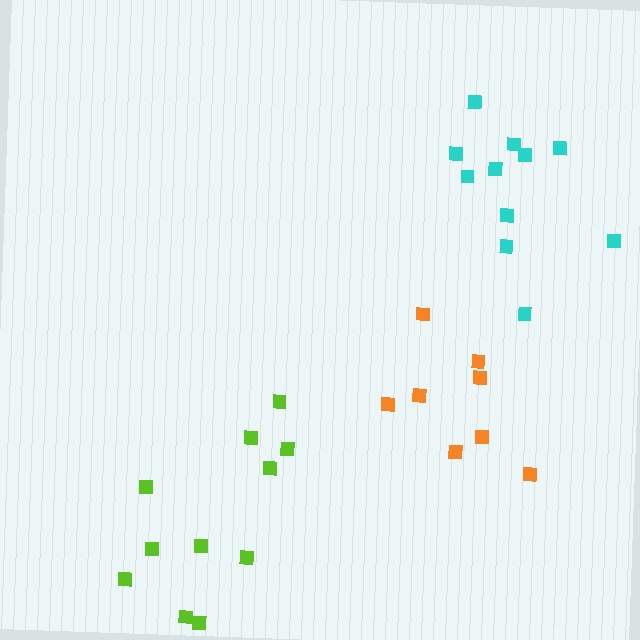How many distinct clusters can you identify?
There are 3 distinct clusters.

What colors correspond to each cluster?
The clusters are colored: lime, orange, cyan.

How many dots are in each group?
Group 1: 11 dots, Group 2: 8 dots, Group 3: 11 dots (30 total).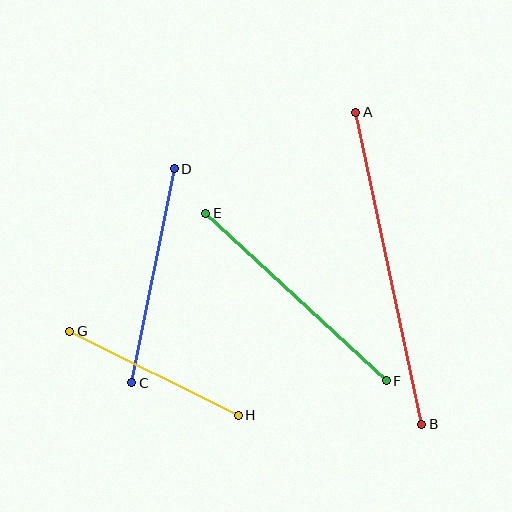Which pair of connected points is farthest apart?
Points A and B are farthest apart.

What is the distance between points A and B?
The distance is approximately 319 pixels.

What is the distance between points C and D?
The distance is approximately 218 pixels.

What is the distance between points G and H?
The distance is approximately 188 pixels.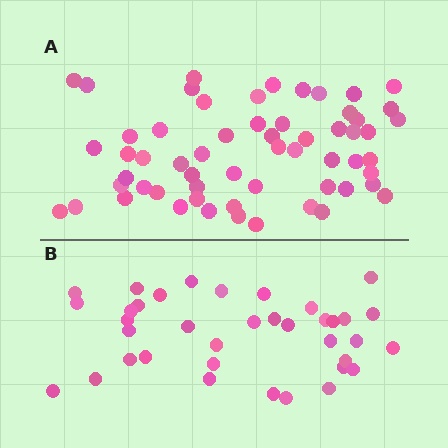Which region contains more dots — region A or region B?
Region A (the top region) has more dots.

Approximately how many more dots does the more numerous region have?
Region A has approximately 20 more dots than region B.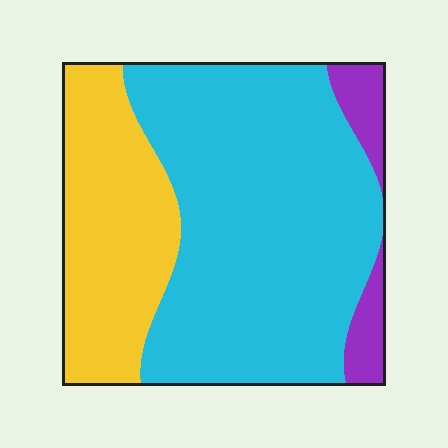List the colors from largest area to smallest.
From largest to smallest: cyan, yellow, purple.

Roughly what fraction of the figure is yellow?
Yellow takes up about one quarter (1/4) of the figure.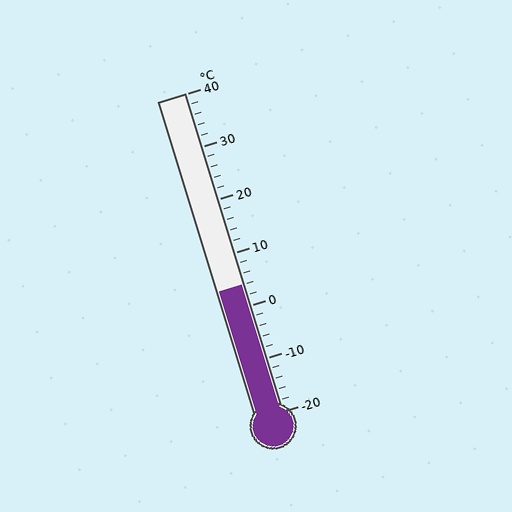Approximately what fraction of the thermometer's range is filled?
The thermometer is filled to approximately 40% of its range.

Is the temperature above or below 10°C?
The temperature is below 10°C.